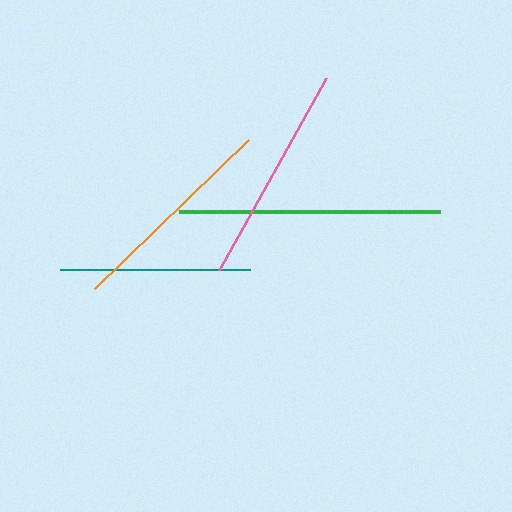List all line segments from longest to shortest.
From longest to shortest: green, pink, orange, teal.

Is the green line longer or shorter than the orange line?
The green line is longer than the orange line.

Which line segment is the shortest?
The teal line is the shortest at approximately 190 pixels.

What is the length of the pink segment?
The pink segment is approximately 219 pixels long.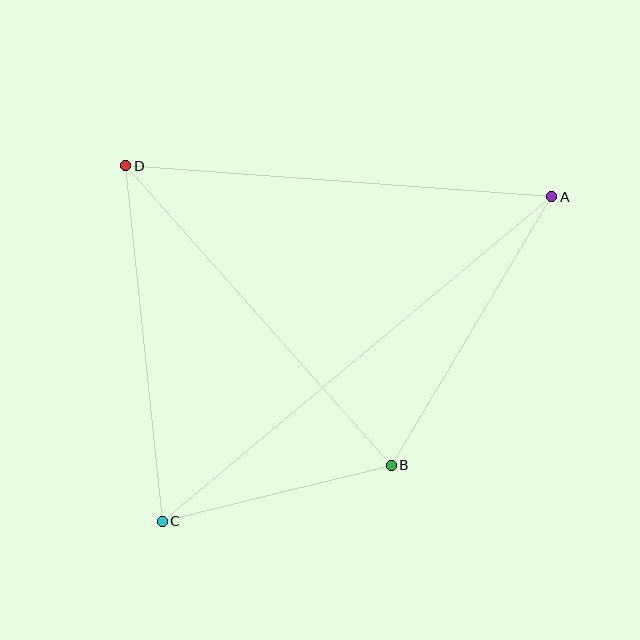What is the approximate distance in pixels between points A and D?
The distance between A and D is approximately 427 pixels.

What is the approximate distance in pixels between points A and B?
The distance between A and B is approximately 313 pixels.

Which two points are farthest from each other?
Points A and C are farthest from each other.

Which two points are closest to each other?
Points B and C are closest to each other.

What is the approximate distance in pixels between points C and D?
The distance between C and D is approximately 357 pixels.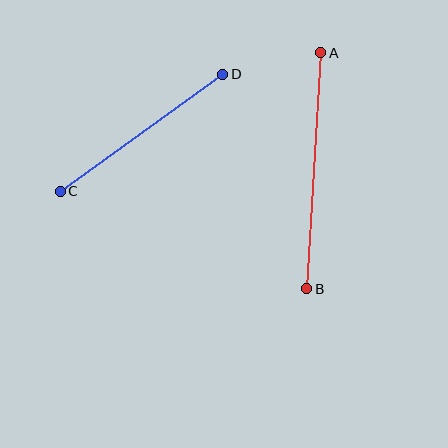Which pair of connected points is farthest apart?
Points A and B are farthest apart.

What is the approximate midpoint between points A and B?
The midpoint is at approximately (314, 171) pixels.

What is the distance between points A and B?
The distance is approximately 237 pixels.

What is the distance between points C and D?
The distance is approximately 201 pixels.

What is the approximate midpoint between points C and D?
The midpoint is at approximately (142, 133) pixels.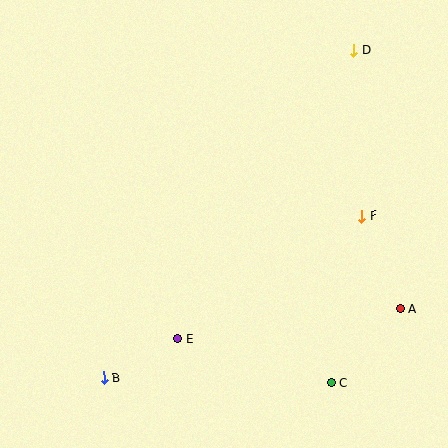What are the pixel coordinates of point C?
Point C is at (331, 383).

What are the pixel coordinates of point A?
Point A is at (401, 309).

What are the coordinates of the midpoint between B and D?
The midpoint between B and D is at (229, 214).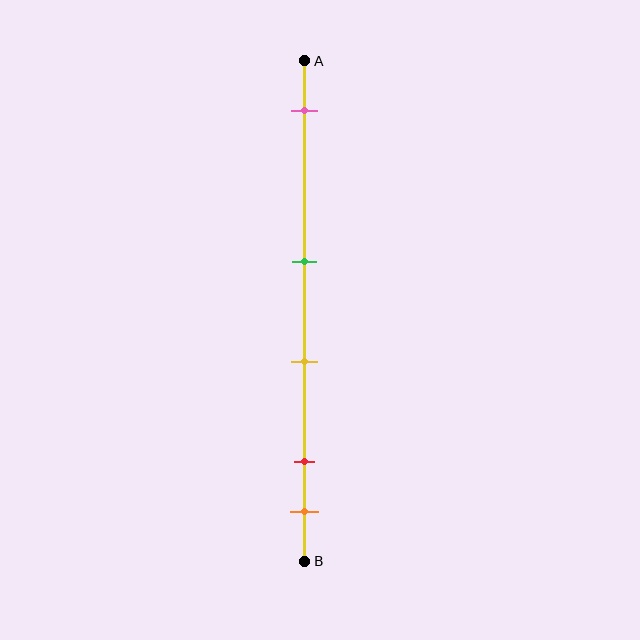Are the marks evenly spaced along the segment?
No, the marks are not evenly spaced.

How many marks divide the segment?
There are 5 marks dividing the segment.